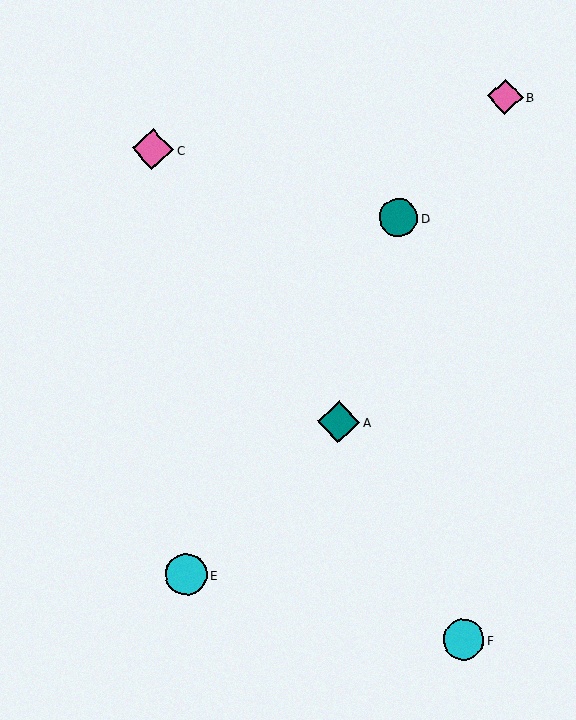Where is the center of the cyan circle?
The center of the cyan circle is at (463, 640).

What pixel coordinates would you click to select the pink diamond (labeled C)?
Click at (153, 149) to select the pink diamond C.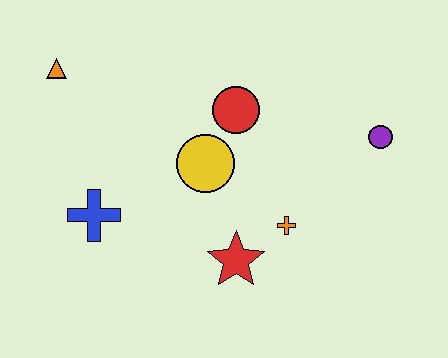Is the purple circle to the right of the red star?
Yes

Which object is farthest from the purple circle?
The orange triangle is farthest from the purple circle.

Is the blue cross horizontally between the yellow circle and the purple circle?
No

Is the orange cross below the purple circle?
Yes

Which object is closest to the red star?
The orange cross is closest to the red star.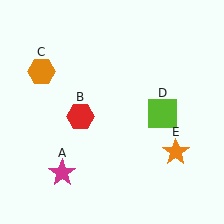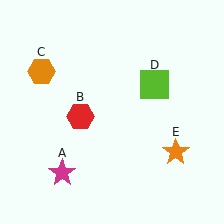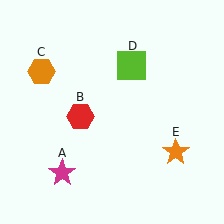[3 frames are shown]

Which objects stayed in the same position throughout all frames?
Magenta star (object A) and red hexagon (object B) and orange hexagon (object C) and orange star (object E) remained stationary.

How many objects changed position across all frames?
1 object changed position: lime square (object D).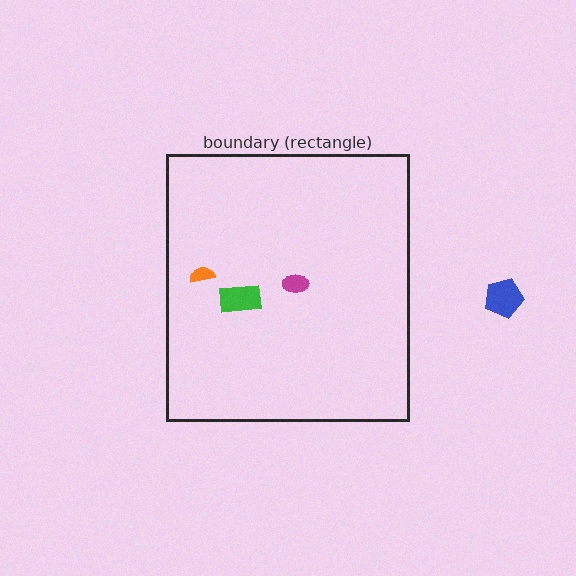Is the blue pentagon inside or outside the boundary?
Outside.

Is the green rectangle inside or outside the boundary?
Inside.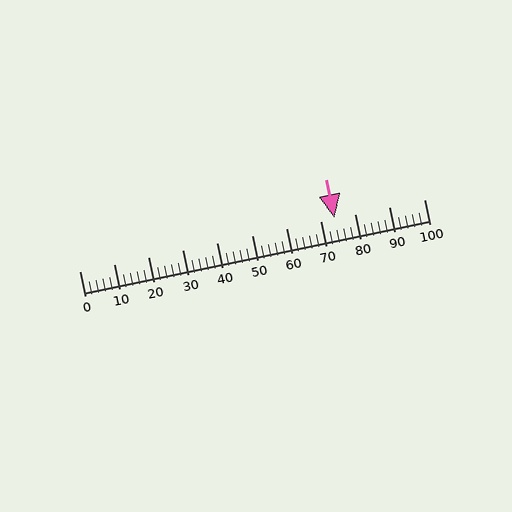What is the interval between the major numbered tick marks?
The major tick marks are spaced 10 units apart.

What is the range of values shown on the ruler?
The ruler shows values from 0 to 100.